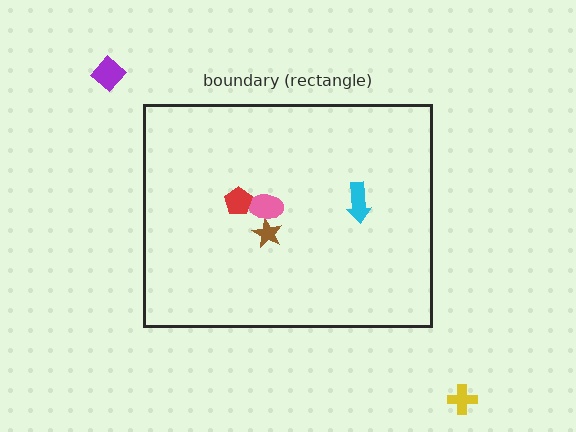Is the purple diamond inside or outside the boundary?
Outside.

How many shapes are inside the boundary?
4 inside, 2 outside.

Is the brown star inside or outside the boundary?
Inside.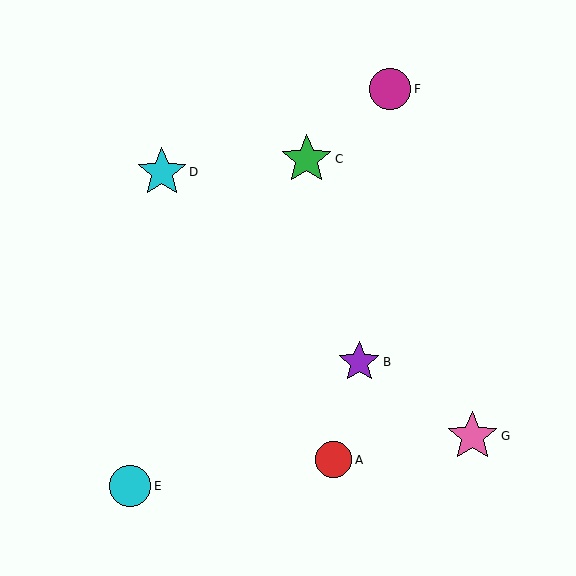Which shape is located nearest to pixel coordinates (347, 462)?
The red circle (labeled A) at (333, 460) is nearest to that location.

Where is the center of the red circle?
The center of the red circle is at (333, 460).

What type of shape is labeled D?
Shape D is a cyan star.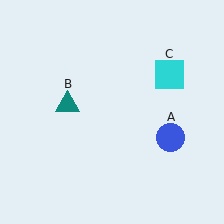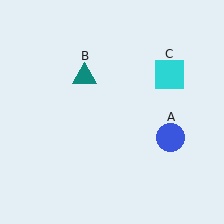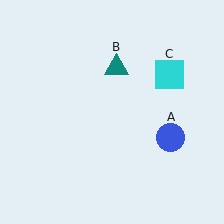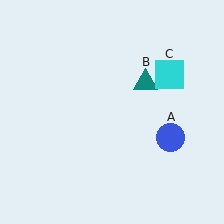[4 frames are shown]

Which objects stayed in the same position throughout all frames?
Blue circle (object A) and cyan square (object C) remained stationary.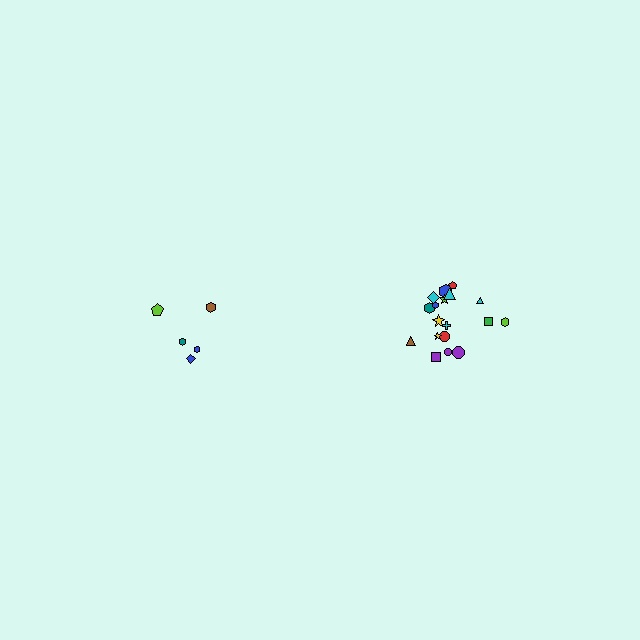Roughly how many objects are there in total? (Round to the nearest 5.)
Roughly 25 objects in total.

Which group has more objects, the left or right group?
The right group.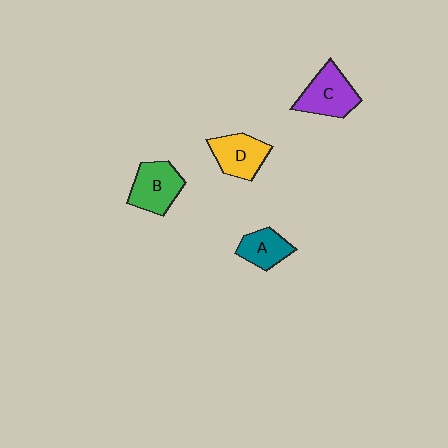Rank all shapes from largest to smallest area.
From largest to smallest: C (purple), B (green), D (yellow), A (teal).